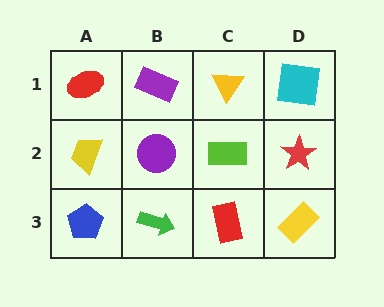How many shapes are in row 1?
4 shapes.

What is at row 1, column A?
A red ellipse.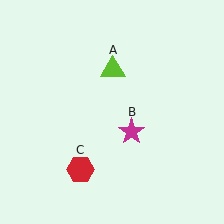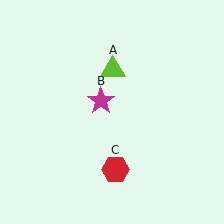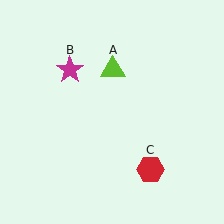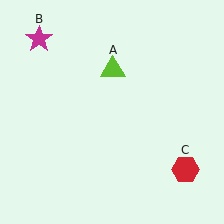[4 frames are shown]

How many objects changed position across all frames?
2 objects changed position: magenta star (object B), red hexagon (object C).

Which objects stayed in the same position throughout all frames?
Lime triangle (object A) remained stationary.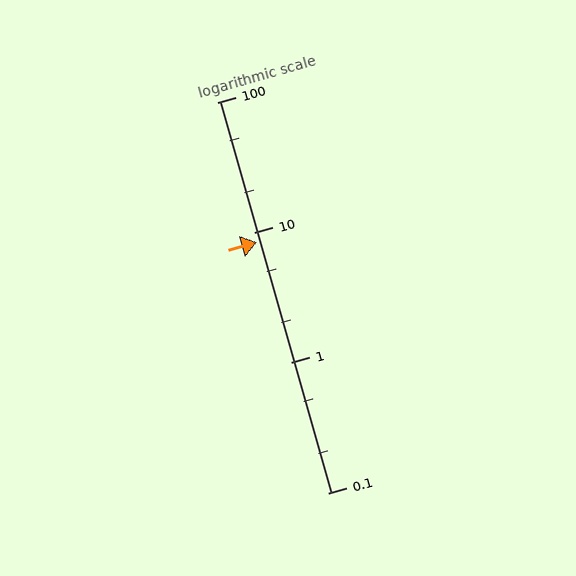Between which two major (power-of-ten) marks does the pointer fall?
The pointer is between 1 and 10.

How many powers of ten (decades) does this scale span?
The scale spans 3 decades, from 0.1 to 100.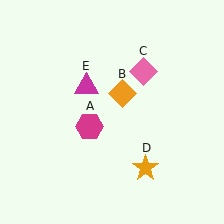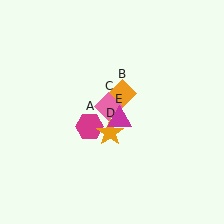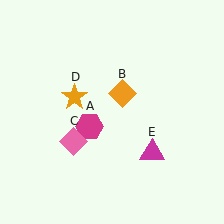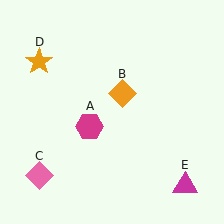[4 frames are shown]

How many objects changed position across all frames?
3 objects changed position: pink diamond (object C), orange star (object D), magenta triangle (object E).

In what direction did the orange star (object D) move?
The orange star (object D) moved up and to the left.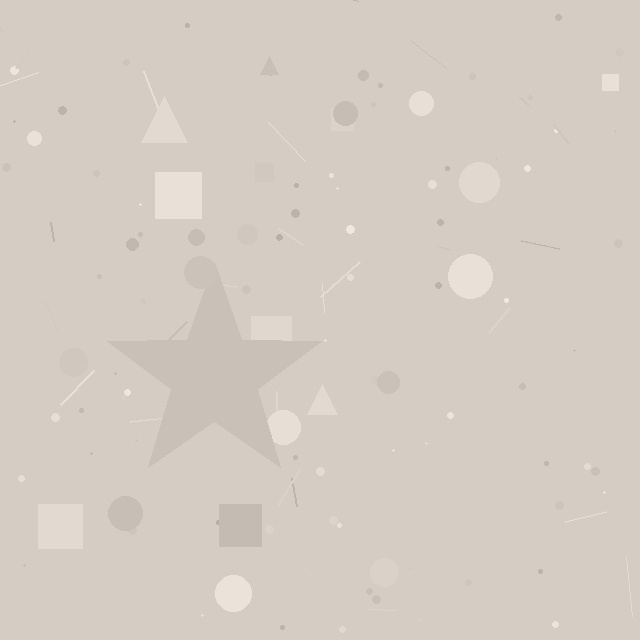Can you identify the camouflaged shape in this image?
The camouflaged shape is a star.